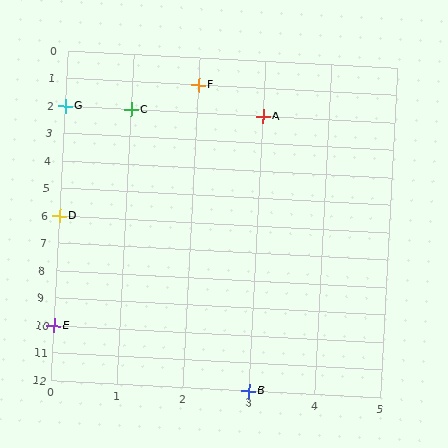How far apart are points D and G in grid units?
Points D and G are 4 rows apart.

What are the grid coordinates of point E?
Point E is at grid coordinates (0, 10).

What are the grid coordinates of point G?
Point G is at grid coordinates (0, 2).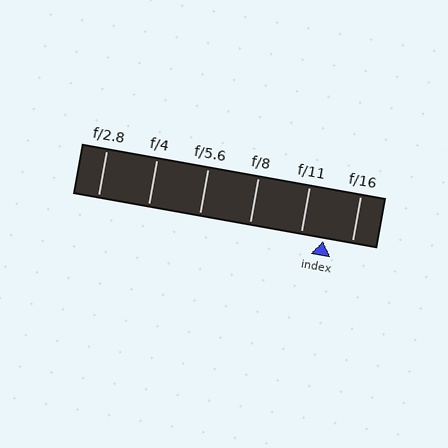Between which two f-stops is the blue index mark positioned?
The index mark is between f/11 and f/16.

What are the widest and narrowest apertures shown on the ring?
The widest aperture shown is f/2.8 and the narrowest is f/16.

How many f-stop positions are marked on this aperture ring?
There are 6 f-stop positions marked.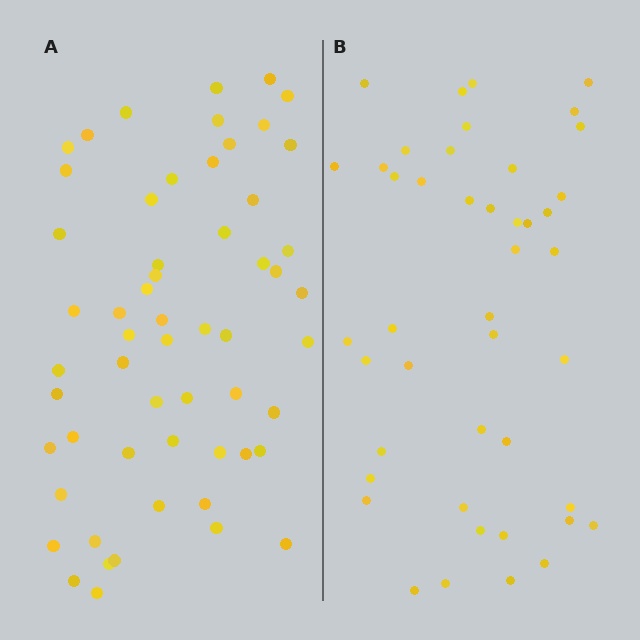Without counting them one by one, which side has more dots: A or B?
Region A (the left region) has more dots.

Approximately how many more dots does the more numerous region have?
Region A has approximately 15 more dots than region B.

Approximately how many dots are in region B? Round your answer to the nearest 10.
About 40 dots. (The exact count is 44, which rounds to 40.)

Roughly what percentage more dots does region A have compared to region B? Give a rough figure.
About 30% more.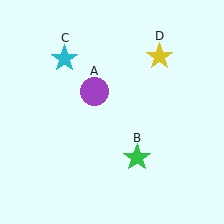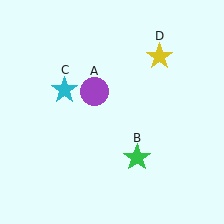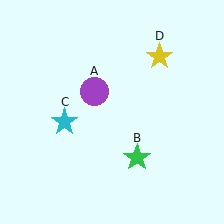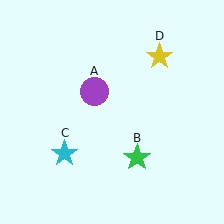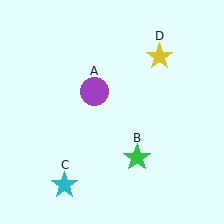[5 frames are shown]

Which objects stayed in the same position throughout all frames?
Purple circle (object A) and green star (object B) and yellow star (object D) remained stationary.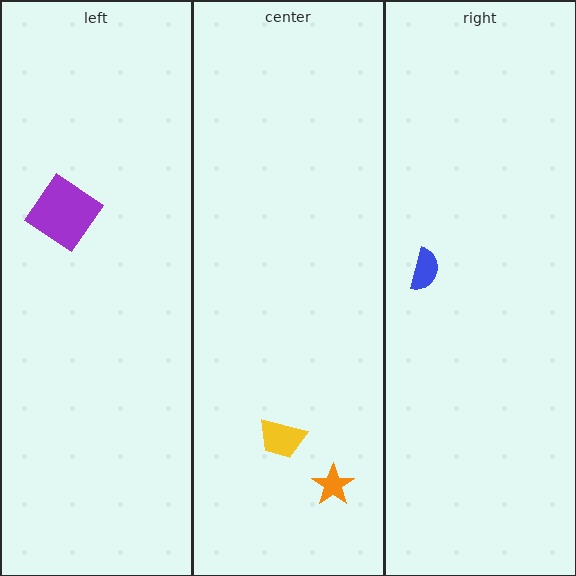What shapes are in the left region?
The purple diamond.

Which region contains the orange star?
The center region.